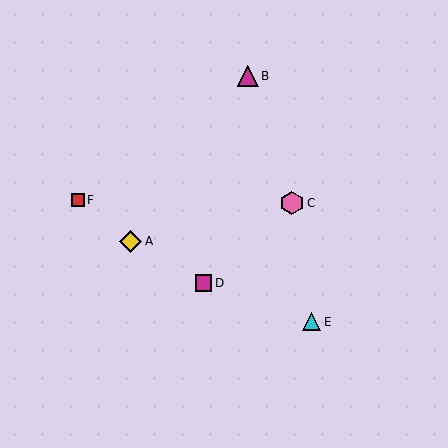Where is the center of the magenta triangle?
The center of the magenta triangle is at (248, 76).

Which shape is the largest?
The pink hexagon (labeled C) is the largest.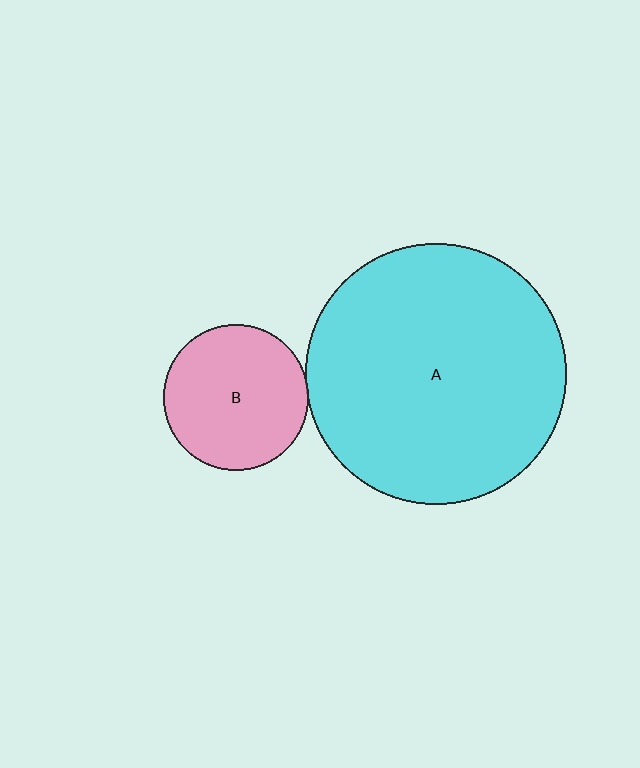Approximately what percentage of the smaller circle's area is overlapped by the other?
Approximately 5%.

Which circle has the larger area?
Circle A (cyan).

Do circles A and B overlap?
Yes.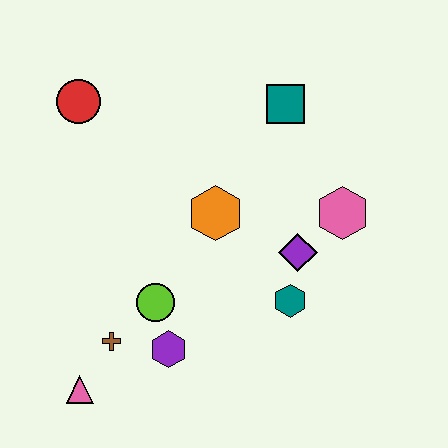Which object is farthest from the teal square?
The pink triangle is farthest from the teal square.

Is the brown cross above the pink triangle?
Yes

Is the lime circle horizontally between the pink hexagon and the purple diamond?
No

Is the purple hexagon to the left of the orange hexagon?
Yes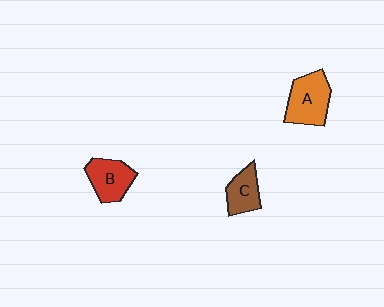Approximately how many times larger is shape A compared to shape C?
Approximately 1.5 times.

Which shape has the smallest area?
Shape C (brown).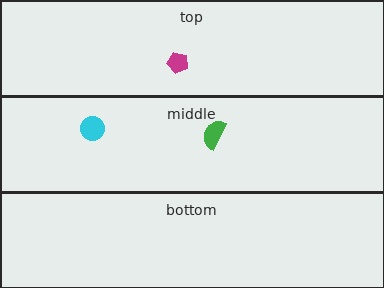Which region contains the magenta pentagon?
The top region.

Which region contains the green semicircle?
The middle region.